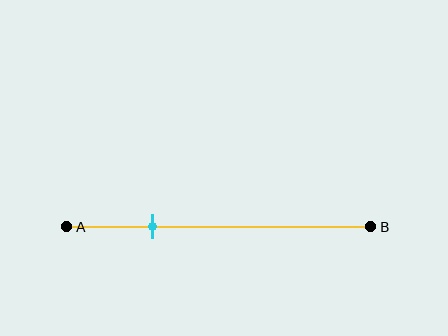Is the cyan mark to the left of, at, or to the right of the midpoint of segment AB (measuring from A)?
The cyan mark is to the left of the midpoint of segment AB.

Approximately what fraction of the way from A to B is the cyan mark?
The cyan mark is approximately 30% of the way from A to B.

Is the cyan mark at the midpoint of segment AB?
No, the mark is at about 30% from A, not at the 50% midpoint.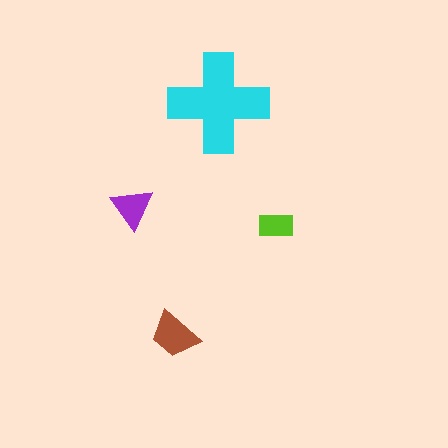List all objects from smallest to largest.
The lime rectangle, the purple triangle, the brown trapezoid, the cyan cross.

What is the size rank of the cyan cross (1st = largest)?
1st.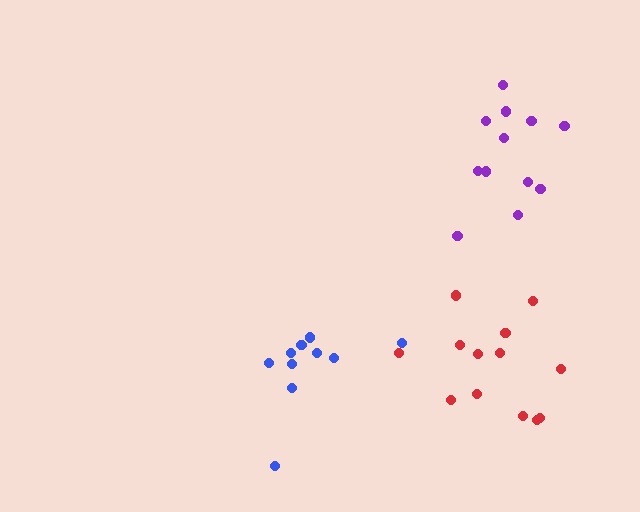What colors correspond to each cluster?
The clusters are colored: blue, red, purple.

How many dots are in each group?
Group 1: 10 dots, Group 2: 13 dots, Group 3: 12 dots (35 total).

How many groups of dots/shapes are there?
There are 3 groups.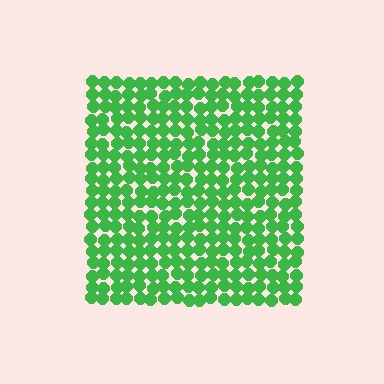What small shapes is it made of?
It is made of small circles.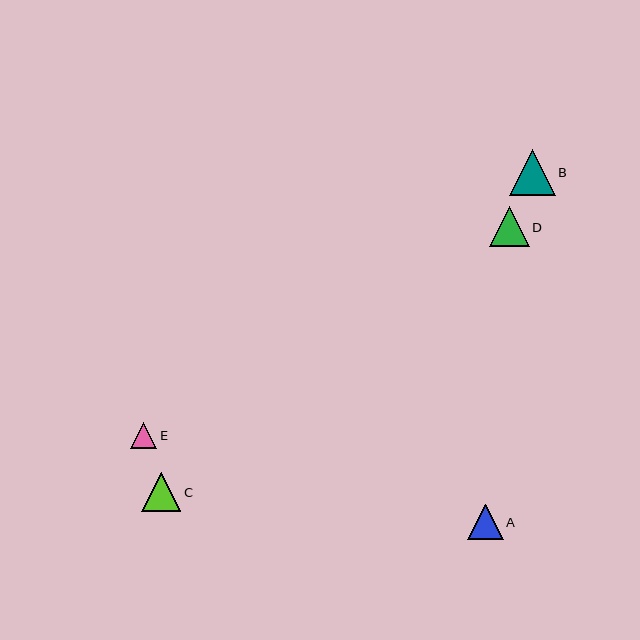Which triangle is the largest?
Triangle B is the largest with a size of approximately 45 pixels.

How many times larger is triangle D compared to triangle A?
Triangle D is approximately 1.1 times the size of triangle A.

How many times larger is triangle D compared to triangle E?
Triangle D is approximately 1.5 times the size of triangle E.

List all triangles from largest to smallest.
From largest to smallest: B, D, C, A, E.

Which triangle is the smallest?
Triangle E is the smallest with a size of approximately 26 pixels.